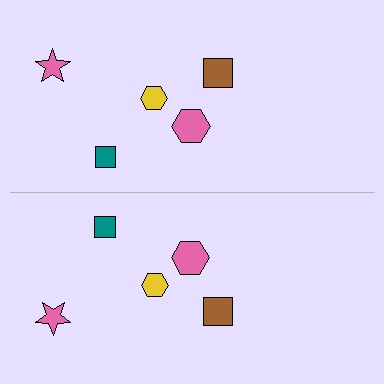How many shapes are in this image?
There are 10 shapes in this image.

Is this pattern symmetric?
Yes, this pattern has bilateral (reflection) symmetry.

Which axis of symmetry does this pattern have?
The pattern has a horizontal axis of symmetry running through the center of the image.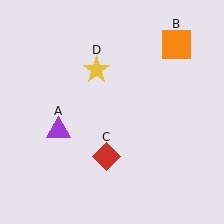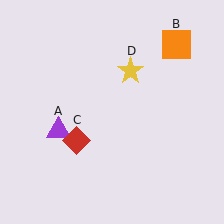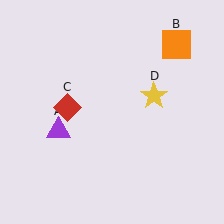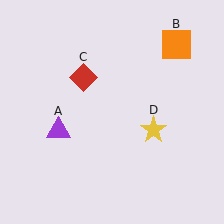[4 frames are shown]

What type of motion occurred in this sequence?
The red diamond (object C), yellow star (object D) rotated clockwise around the center of the scene.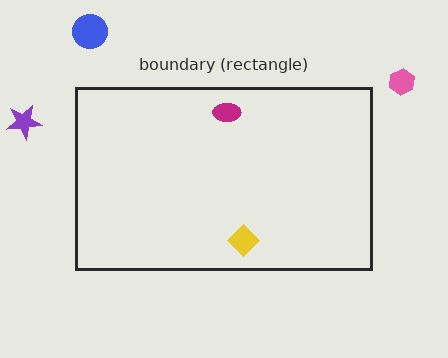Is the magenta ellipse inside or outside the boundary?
Inside.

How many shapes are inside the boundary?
2 inside, 3 outside.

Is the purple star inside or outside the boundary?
Outside.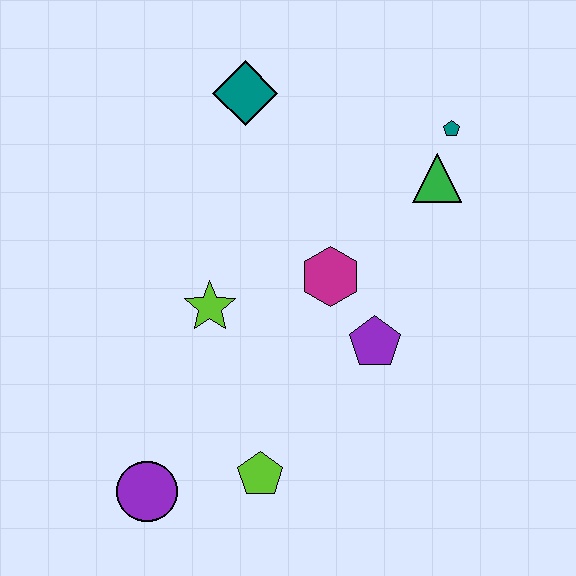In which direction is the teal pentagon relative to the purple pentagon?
The teal pentagon is above the purple pentagon.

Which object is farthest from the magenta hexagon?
The purple circle is farthest from the magenta hexagon.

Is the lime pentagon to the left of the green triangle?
Yes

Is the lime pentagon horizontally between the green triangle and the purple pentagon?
No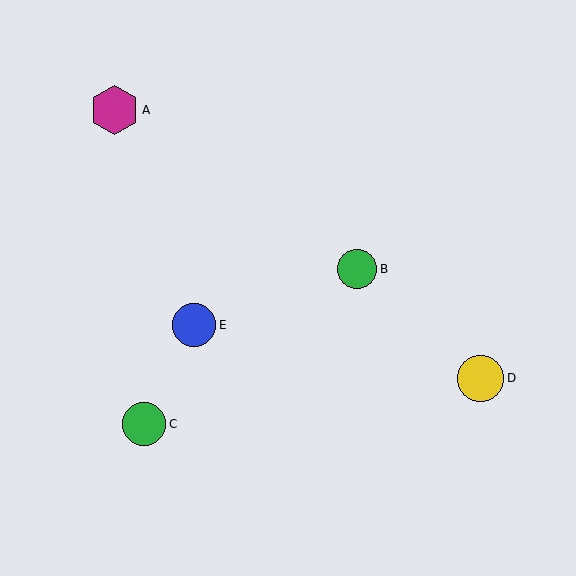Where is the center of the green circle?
The center of the green circle is at (357, 269).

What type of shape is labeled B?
Shape B is a green circle.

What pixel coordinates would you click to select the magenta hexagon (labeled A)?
Click at (115, 110) to select the magenta hexagon A.